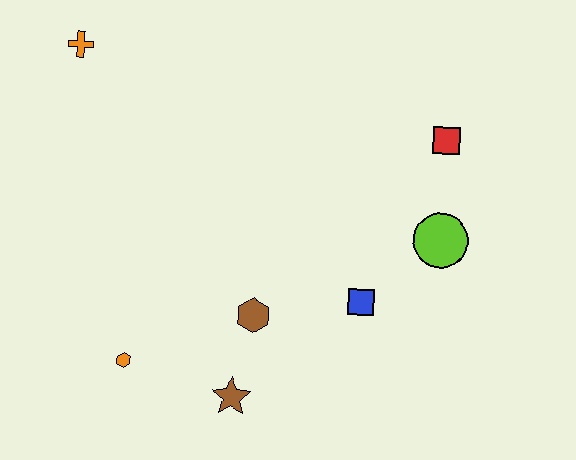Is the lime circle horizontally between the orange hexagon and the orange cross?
No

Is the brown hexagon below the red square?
Yes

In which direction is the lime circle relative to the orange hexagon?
The lime circle is to the right of the orange hexagon.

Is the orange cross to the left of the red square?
Yes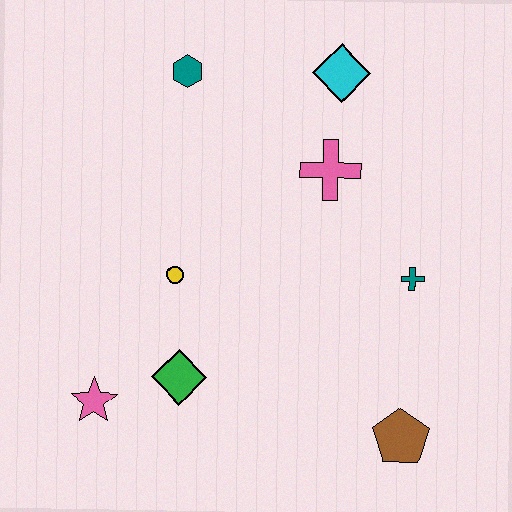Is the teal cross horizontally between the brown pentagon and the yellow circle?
No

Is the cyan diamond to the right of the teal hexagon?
Yes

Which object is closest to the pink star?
The green diamond is closest to the pink star.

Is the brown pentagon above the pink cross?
No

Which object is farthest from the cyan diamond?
The pink star is farthest from the cyan diamond.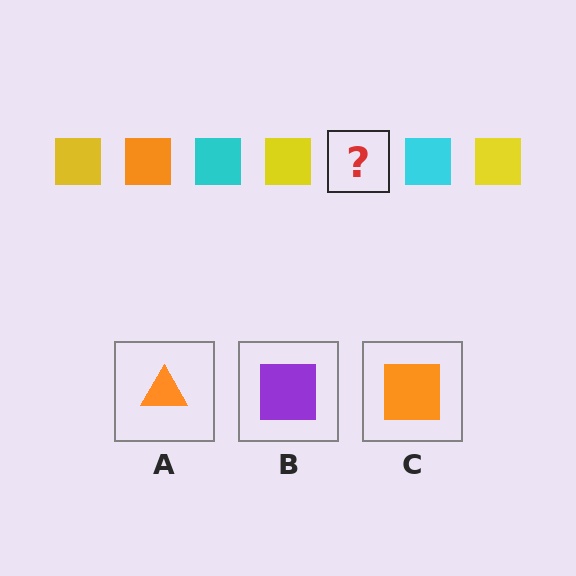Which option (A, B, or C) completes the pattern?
C.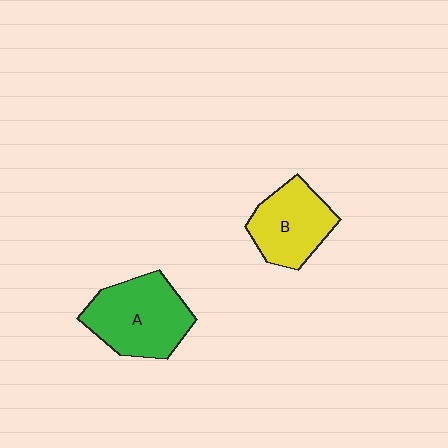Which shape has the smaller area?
Shape B (yellow).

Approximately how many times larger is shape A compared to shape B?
Approximately 1.3 times.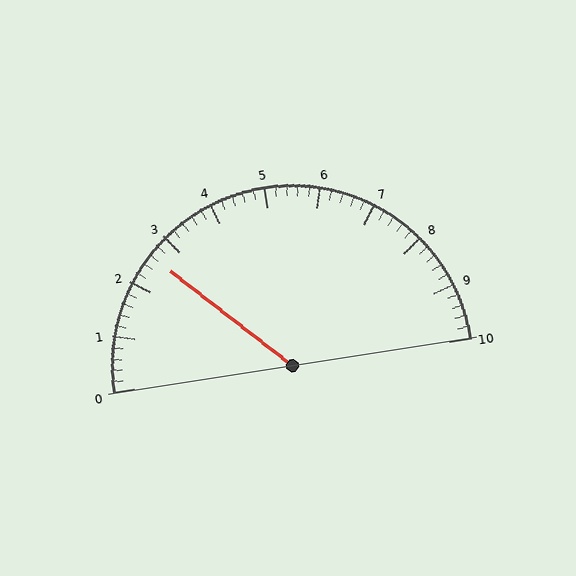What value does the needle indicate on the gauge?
The needle indicates approximately 2.6.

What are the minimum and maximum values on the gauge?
The gauge ranges from 0 to 10.